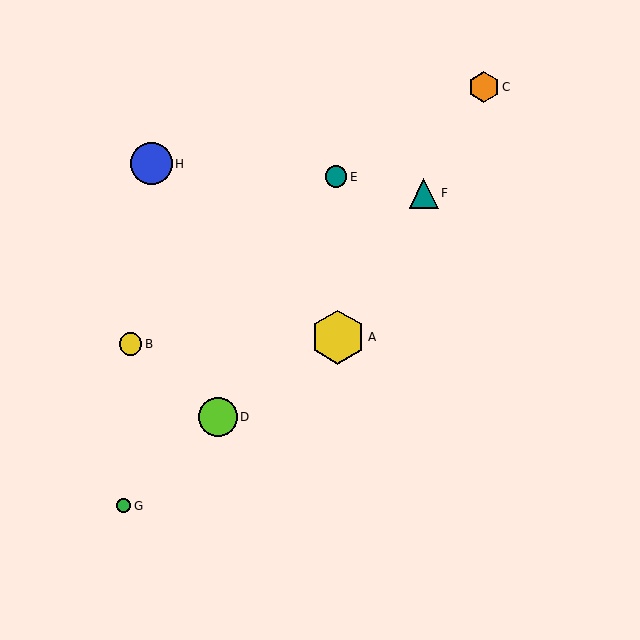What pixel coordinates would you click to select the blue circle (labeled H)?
Click at (151, 164) to select the blue circle H.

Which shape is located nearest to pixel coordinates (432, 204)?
The teal triangle (labeled F) at (424, 193) is nearest to that location.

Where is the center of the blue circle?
The center of the blue circle is at (151, 164).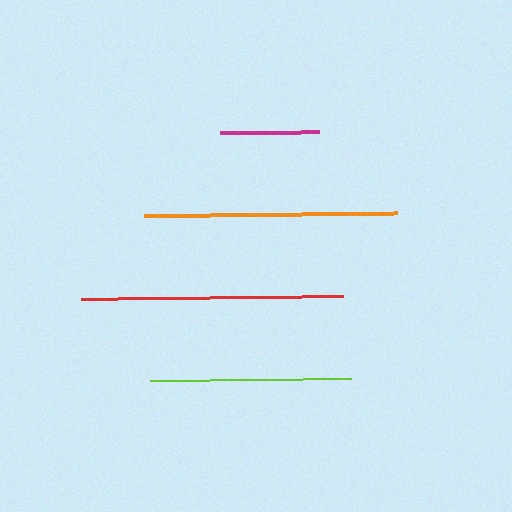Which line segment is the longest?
The red line is the longest at approximately 261 pixels.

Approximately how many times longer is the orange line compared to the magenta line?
The orange line is approximately 2.6 times the length of the magenta line.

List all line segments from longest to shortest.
From longest to shortest: red, orange, lime, magenta.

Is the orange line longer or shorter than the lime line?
The orange line is longer than the lime line.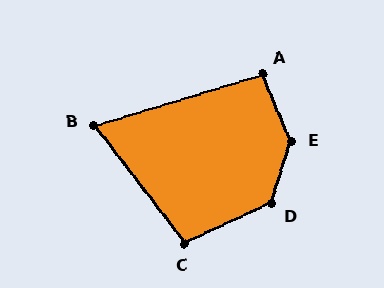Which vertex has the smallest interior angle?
B, at approximately 69 degrees.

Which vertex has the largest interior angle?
E, at approximately 139 degrees.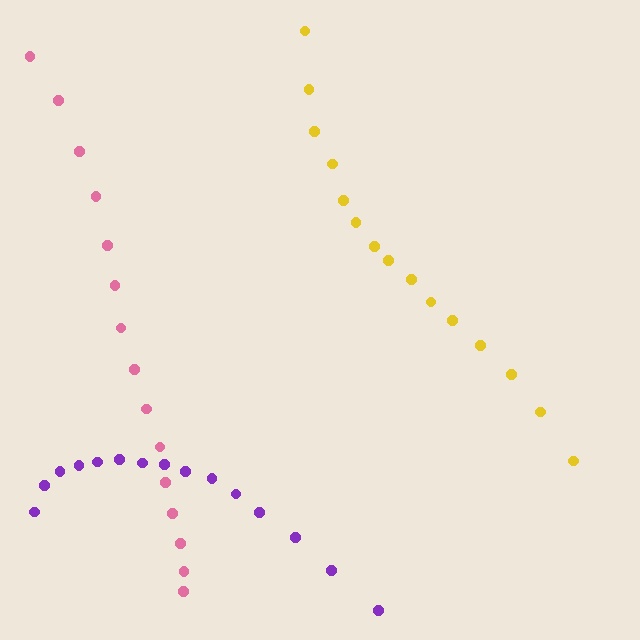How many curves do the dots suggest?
There are 3 distinct paths.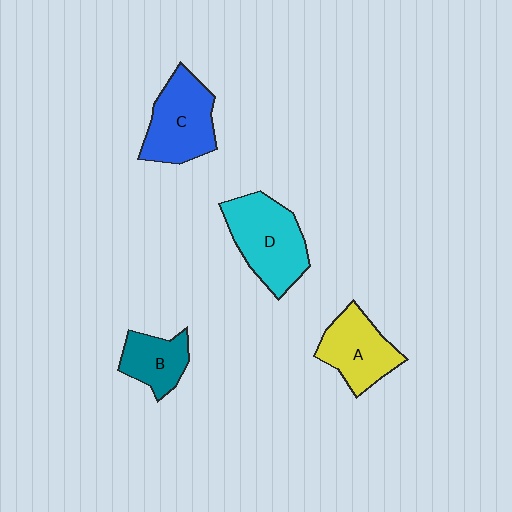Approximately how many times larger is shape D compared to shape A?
Approximately 1.3 times.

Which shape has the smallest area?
Shape B (teal).